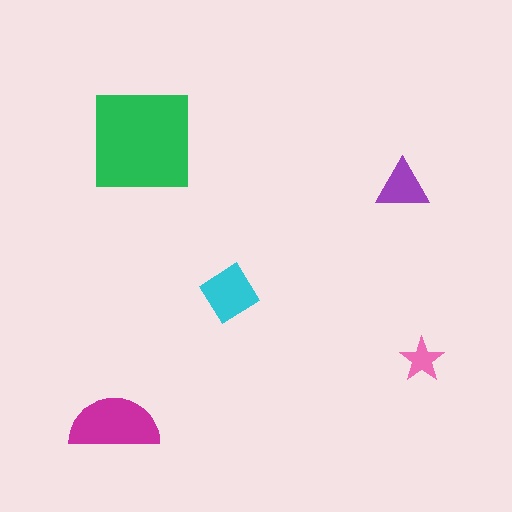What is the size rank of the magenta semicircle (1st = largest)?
2nd.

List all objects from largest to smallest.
The green square, the magenta semicircle, the cyan diamond, the purple triangle, the pink star.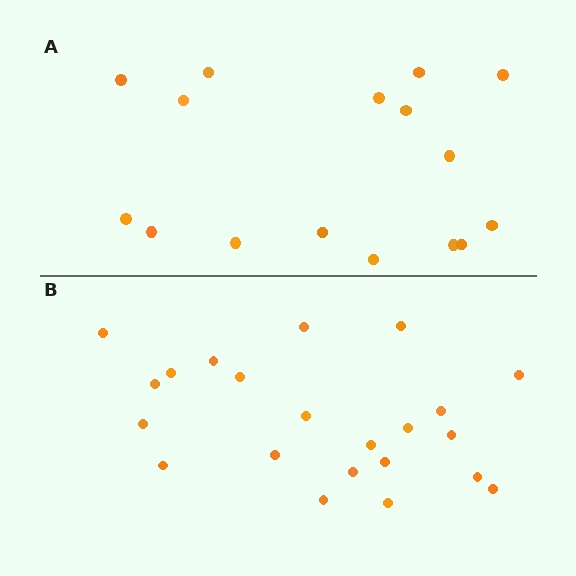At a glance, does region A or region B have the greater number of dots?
Region B (the bottom region) has more dots.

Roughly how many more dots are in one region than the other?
Region B has about 6 more dots than region A.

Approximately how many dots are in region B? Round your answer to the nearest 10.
About 20 dots. (The exact count is 22, which rounds to 20.)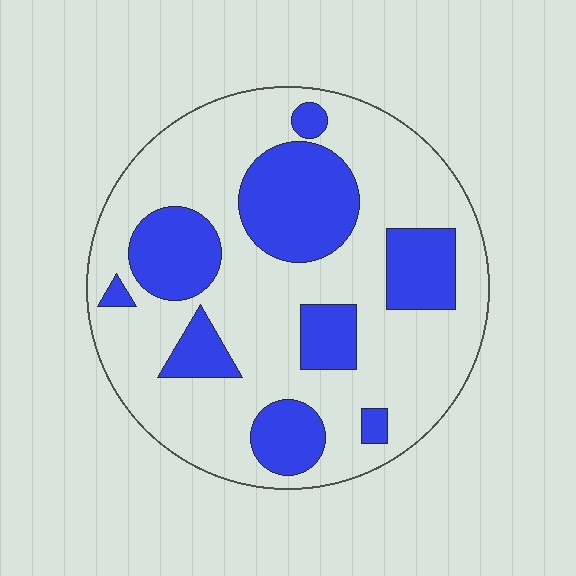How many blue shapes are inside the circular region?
9.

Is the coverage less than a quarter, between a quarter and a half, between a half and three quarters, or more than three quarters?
Between a quarter and a half.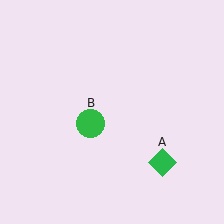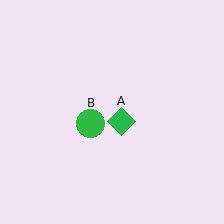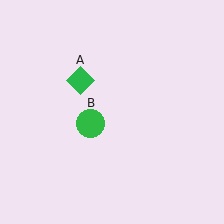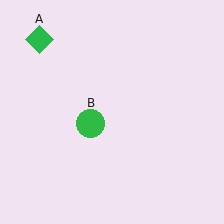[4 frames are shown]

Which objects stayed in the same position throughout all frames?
Green circle (object B) remained stationary.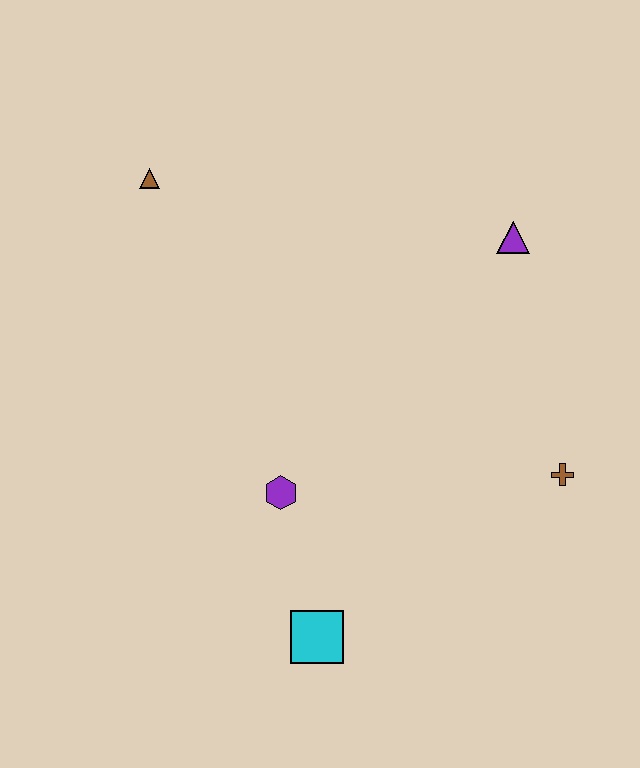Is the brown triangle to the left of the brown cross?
Yes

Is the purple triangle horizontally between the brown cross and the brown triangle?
Yes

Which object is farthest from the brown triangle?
The brown cross is farthest from the brown triangle.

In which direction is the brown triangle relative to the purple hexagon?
The brown triangle is above the purple hexagon.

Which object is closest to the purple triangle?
The brown cross is closest to the purple triangle.